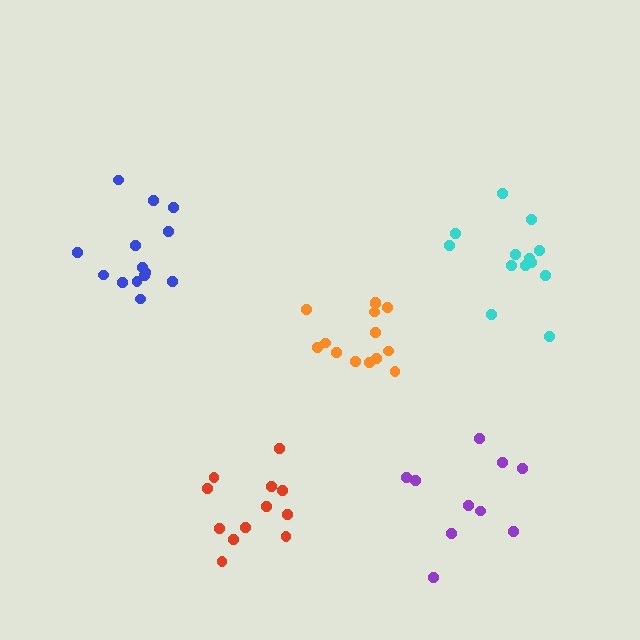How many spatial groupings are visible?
There are 5 spatial groupings.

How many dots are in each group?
Group 1: 14 dots, Group 2: 12 dots, Group 3: 10 dots, Group 4: 14 dots, Group 5: 13 dots (63 total).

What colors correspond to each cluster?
The clusters are colored: orange, red, purple, blue, cyan.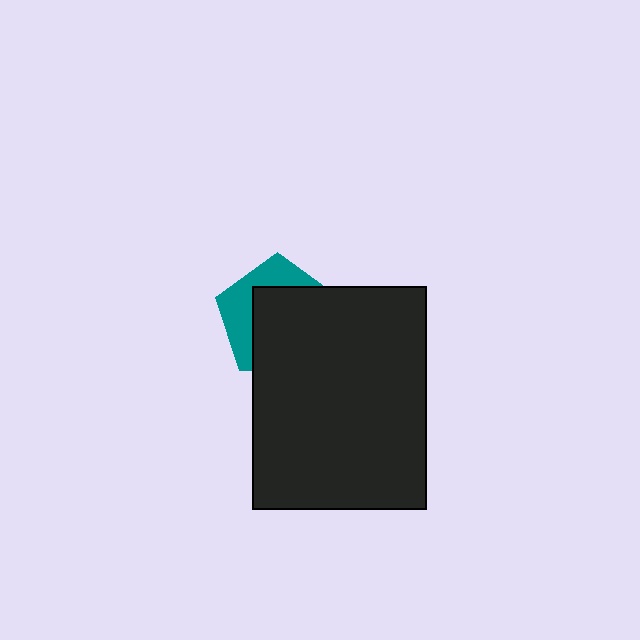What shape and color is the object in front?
The object in front is a black rectangle.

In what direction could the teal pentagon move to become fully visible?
The teal pentagon could move toward the upper-left. That would shift it out from behind the black rectangle entirely.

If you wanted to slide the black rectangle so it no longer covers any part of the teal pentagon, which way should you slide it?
Slide it toward the lower-right — that is the most direct way to separate the two shapes.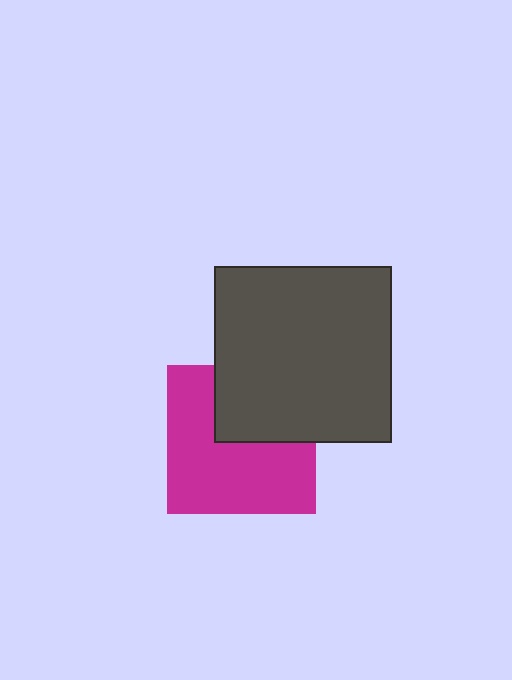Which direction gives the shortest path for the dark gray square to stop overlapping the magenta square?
Moving up gives the shortest separation.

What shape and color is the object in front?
The object in front is a dark gray square.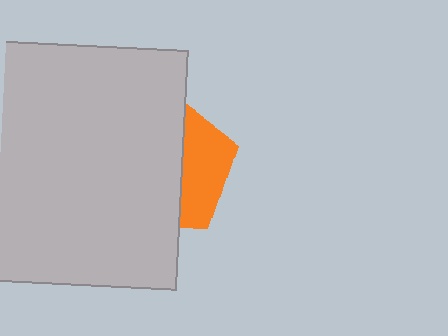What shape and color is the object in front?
The object in front is a light gray square.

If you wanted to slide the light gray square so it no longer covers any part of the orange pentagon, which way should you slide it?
Slide it left — that is the most direct way to separate the two shapes.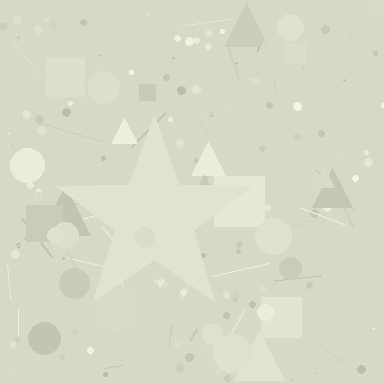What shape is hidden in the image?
A star is hidden in the image.